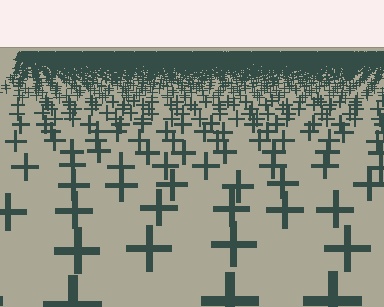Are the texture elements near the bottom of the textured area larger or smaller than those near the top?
Larger. Near the bottom, elements are closer to the viewer and appear at a bigger on-screen size.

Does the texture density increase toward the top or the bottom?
Density increases toward the top.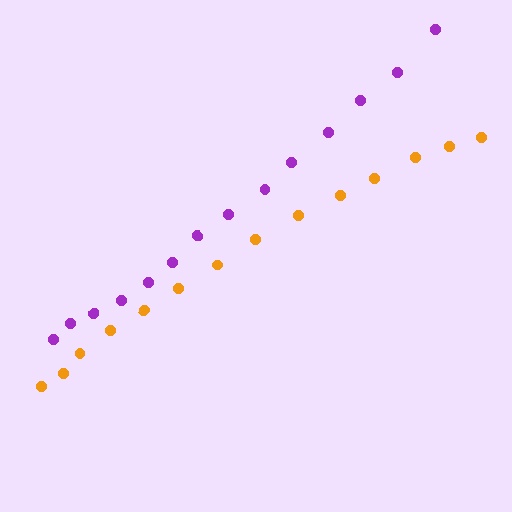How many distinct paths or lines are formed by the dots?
There are 2 distinct paths.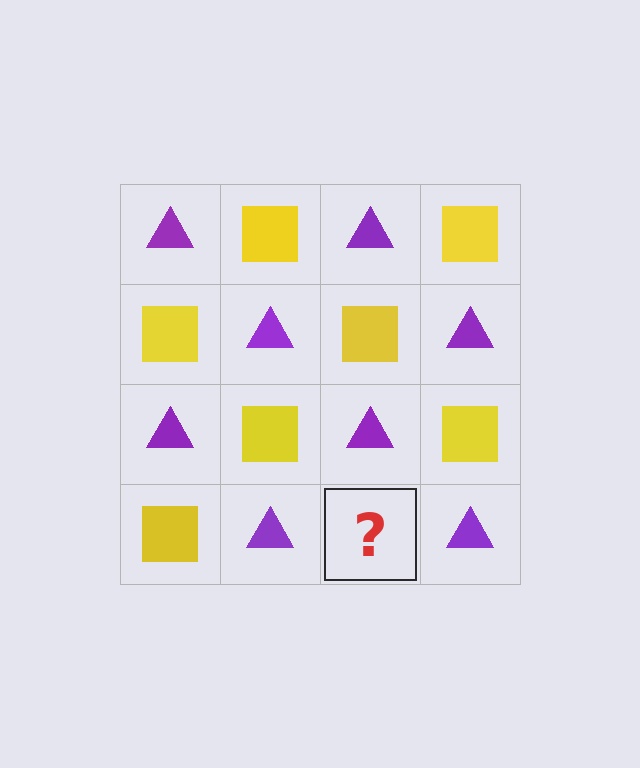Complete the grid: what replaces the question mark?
The question mark should be replaced with a yellow square.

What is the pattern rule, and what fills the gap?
The rule is that it alternates purple triangle and yellow square in a checkerboard pattern. The gap should be filled with a yellow square.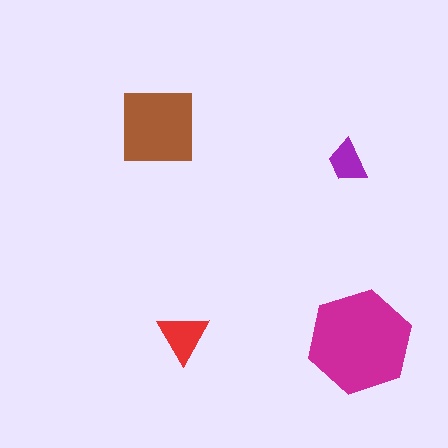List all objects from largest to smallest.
The magenta hexagon, the brown square, the red triangle, the purple trapezoid.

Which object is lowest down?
The magenta hexagon is bottommost.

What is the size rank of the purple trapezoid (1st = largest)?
4th.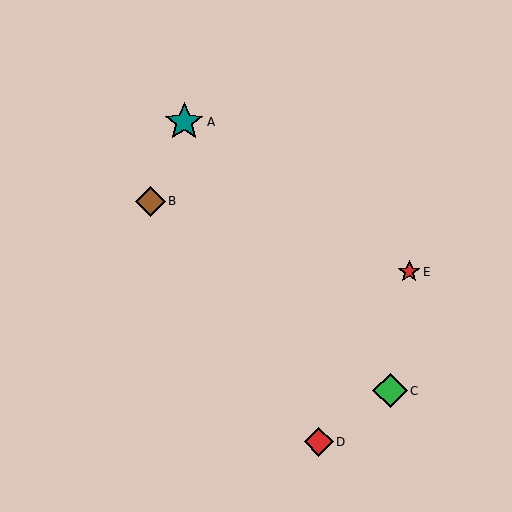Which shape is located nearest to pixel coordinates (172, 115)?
The teal star (labeled A) at (184, 122) is nearest to that location.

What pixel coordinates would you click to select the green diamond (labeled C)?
Click at (390, 391) to select the green diamond C.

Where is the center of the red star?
The center of the red star is at (409, 272).